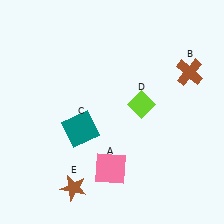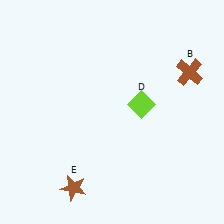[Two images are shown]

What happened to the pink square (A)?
The pink square (A) was removed in Image 2. It was in the bottom-left area of Image 1.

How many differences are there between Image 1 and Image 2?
There are 2 differences between the two images.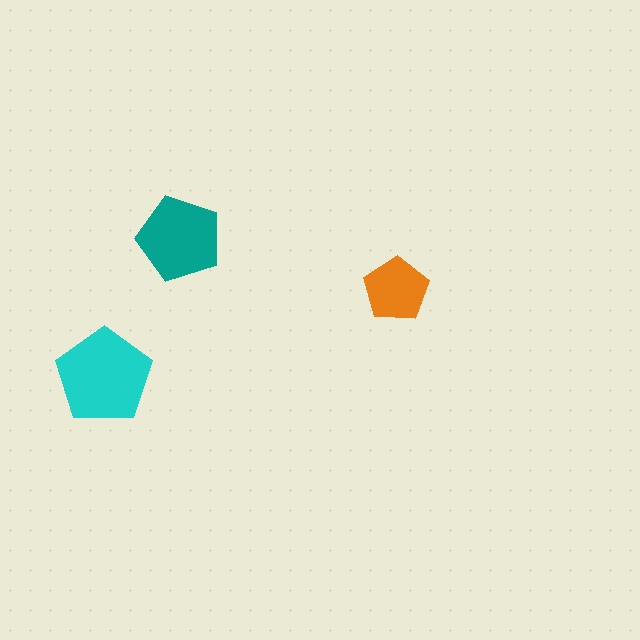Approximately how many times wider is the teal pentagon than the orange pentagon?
About 1.5 times wider.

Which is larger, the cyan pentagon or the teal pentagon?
The cyan one.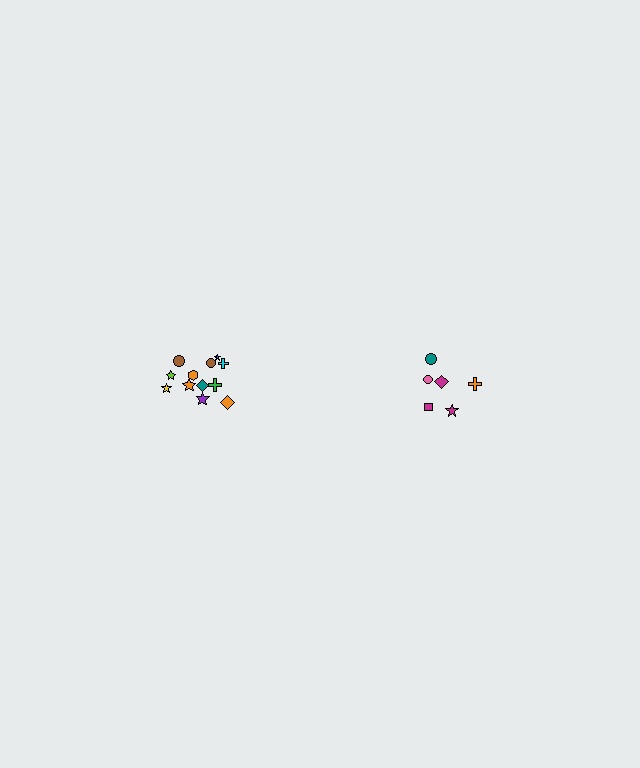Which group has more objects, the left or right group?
The left group.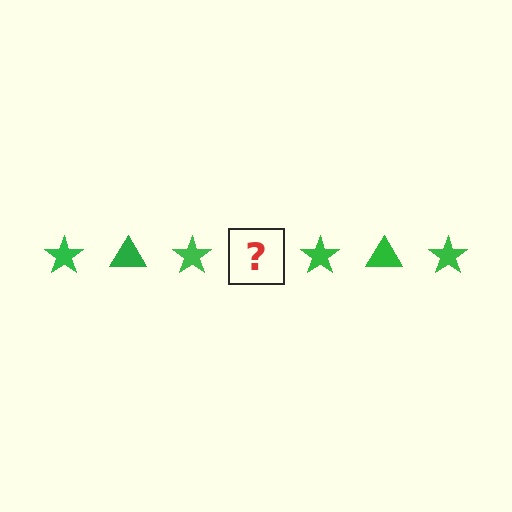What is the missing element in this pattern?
The missing element is a green triangle.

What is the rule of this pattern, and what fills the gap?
The rule is that the pattern cycles through star, triangle shapes in green. The gap should be filled with a green triangle.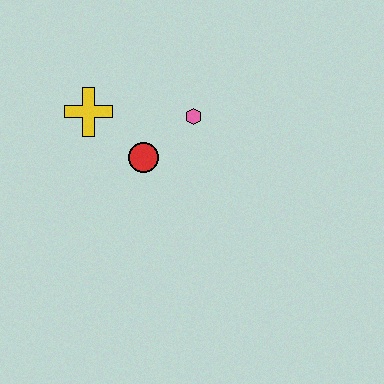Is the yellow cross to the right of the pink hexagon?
No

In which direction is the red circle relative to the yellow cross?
The red circle is to the right of the yellow cross.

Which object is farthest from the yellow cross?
The pink hexagon is farthest from the yellow cross.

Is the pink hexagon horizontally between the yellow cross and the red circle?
No